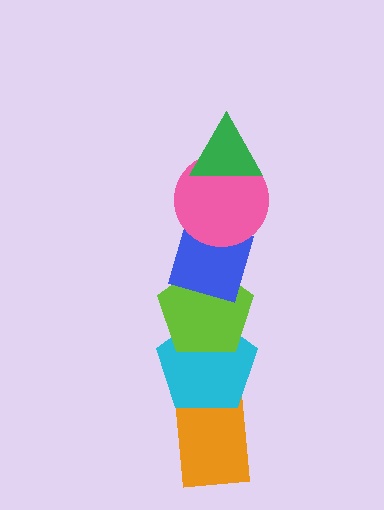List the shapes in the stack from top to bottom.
From top to bottom: the green triangle, the pink circle, the blue diamond, the lime pentagon, the cyan pentagon, the orange rectangle.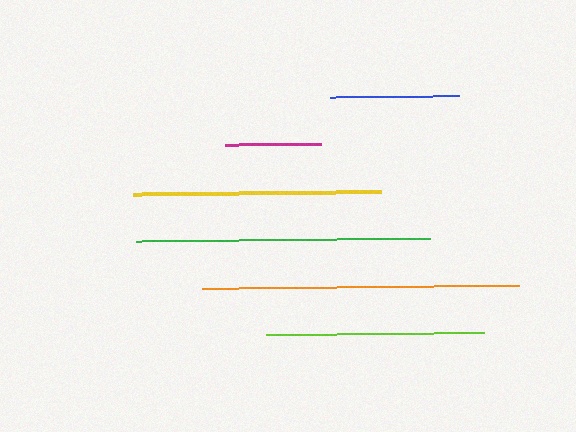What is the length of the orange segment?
The orange segment is approximately 317 pixels long.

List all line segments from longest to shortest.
From longest to shortest: orange, green, yellow, lime, blue, magenta.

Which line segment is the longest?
The orange line is the longest at approximately 317 pixels.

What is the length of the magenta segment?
The magenta segment is approximately 95 pixels long.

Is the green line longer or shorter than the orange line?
The orange line is longer than the green line.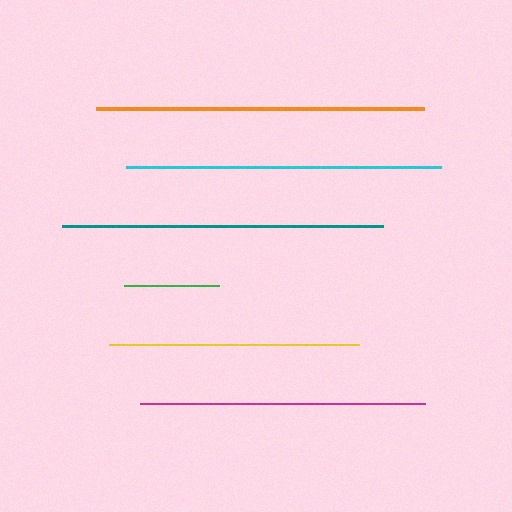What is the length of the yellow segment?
The yellow segment is approximately 250 pixels long.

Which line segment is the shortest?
The green line is the shortest at approximately 94 pixels.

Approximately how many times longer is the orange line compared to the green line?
The orange line is approximately 3.5 times the length of the green line.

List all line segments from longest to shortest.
From longest to shortest: orange, teal, cyan, magenta, yellow, green.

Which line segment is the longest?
The orange line is the longest at approximately 328 pixels.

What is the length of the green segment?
The green segment is approximately 94 pixels long.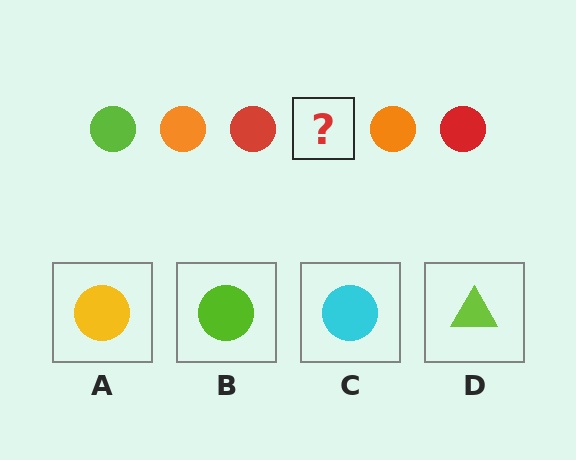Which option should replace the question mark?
Option B.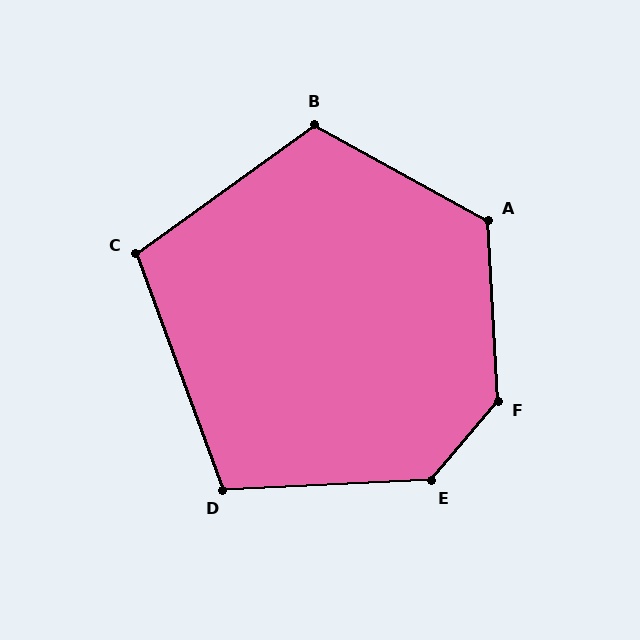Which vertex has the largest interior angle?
F, at approximately 137 degrees.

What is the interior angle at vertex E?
Approximately 132 degrees (obtuse).